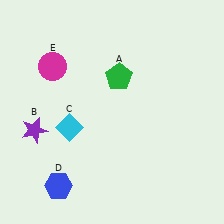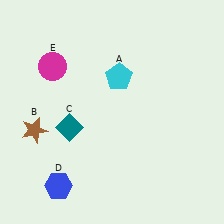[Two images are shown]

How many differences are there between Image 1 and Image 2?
There are 3 differences between the two images.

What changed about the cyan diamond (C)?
In Image 1, C is cyan. In Image 2, it changed to teal.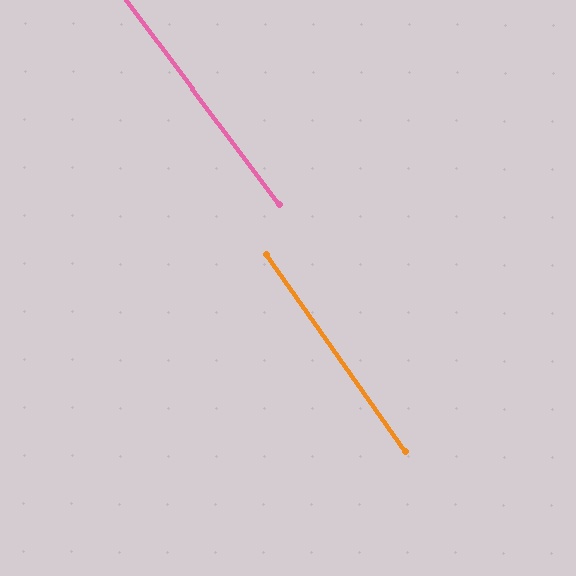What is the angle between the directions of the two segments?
Approximately 2 degrees.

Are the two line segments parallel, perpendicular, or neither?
Parallel — their directions differ by only 1.5°.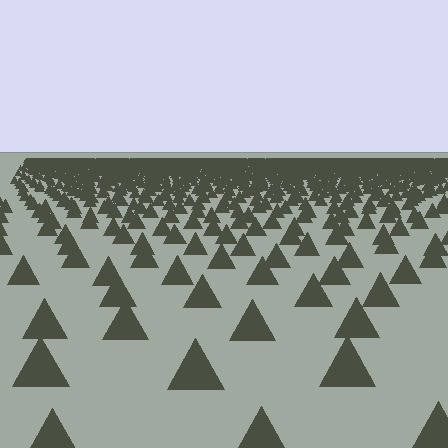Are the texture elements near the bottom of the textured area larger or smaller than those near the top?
Larger. Near the bottom, elements are closer to the viewer and appear at a bigger on-screen size.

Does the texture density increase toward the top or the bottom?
Density increases toward the top.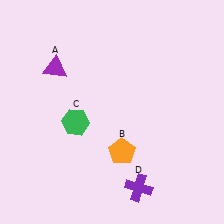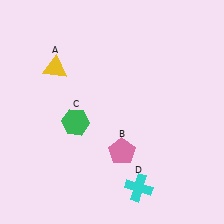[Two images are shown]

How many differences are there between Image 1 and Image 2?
There are 3 differences between the two images.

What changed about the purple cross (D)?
In Image 1, D is purple. In Image 2, it changed to cyan.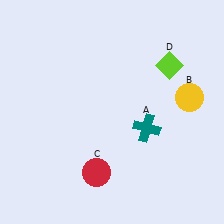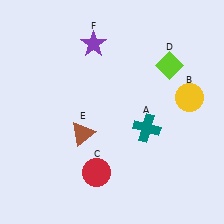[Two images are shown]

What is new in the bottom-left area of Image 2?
A brown triangle (E) was added in the bottom-left area of Image 2.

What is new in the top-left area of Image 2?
A purple star (F) was added in the top-left area of Image 2.